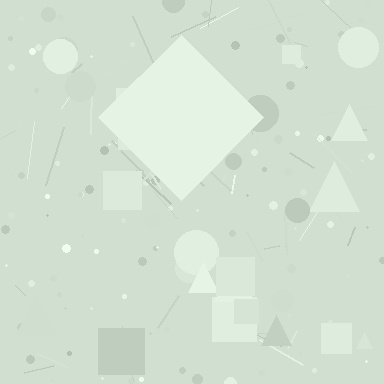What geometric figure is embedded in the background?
A diamond is embedded in the background.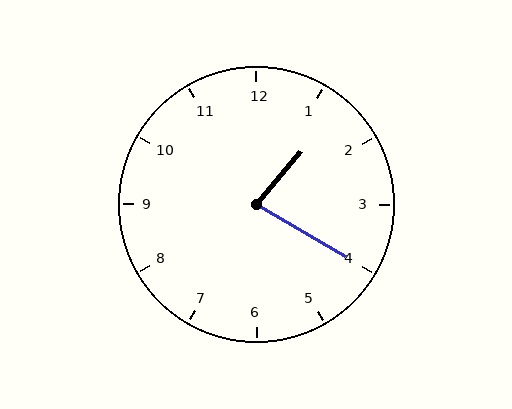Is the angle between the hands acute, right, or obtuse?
It is acute.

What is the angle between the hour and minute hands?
Approximately 80 degrees.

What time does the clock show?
1:20.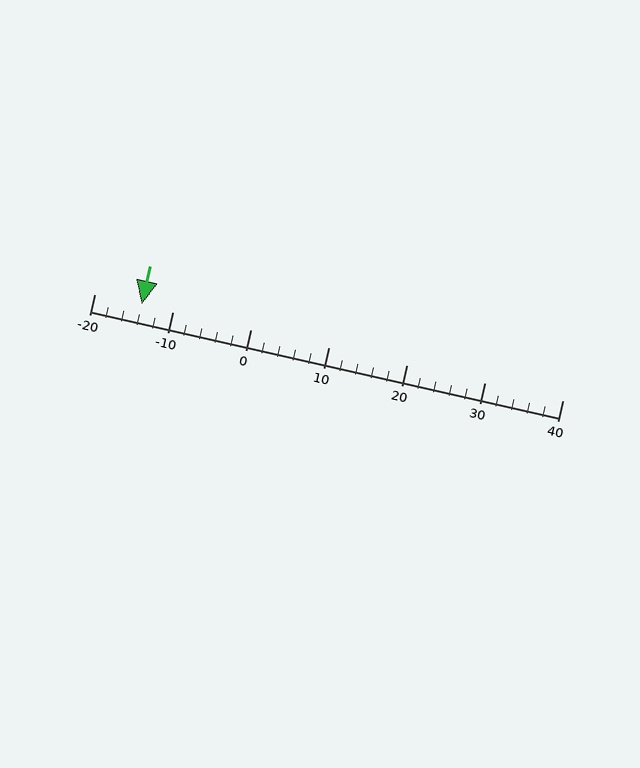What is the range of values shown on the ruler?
The ruler shows values from -20 to 40.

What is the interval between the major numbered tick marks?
The major tick marks are spaced 10 units apart.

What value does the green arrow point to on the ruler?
The green arrow points to approximately -14.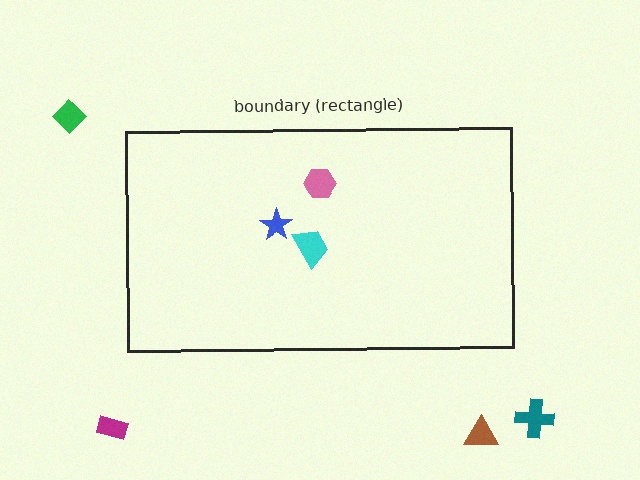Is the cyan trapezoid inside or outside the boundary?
Inside.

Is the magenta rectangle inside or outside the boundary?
Outside.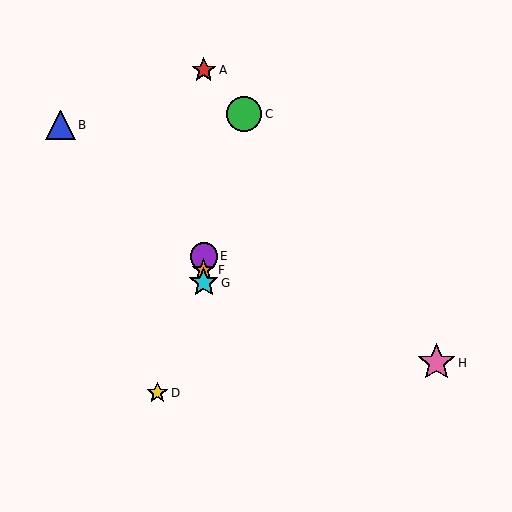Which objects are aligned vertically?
Objects A, E, F, G are aligned vertically.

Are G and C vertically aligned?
No, G is at x≈204 and C is at x≈244.